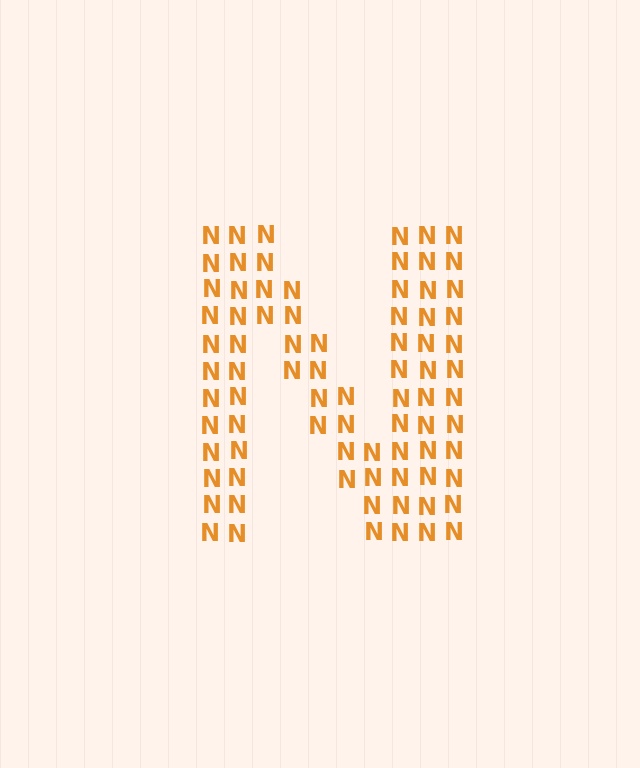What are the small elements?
The small elements are letter N's.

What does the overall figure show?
The overall figure shows the letter N.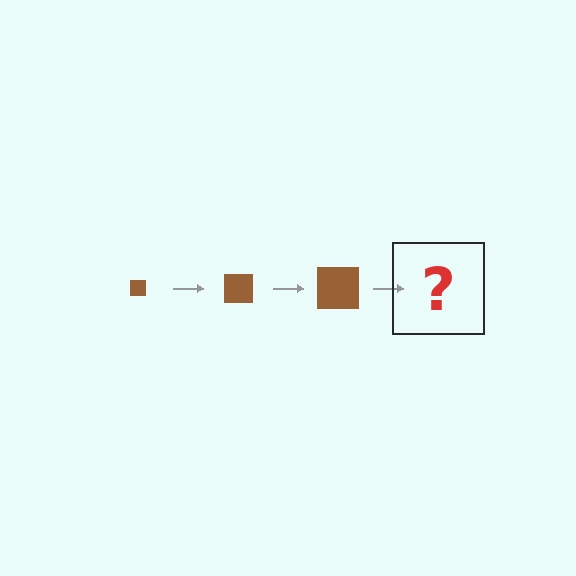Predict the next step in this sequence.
The next step is a brown square, larger than the previous one.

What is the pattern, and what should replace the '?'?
The pattern is that the square gets progressively larger each step. The '?' should be a brown square, larger than the previous one.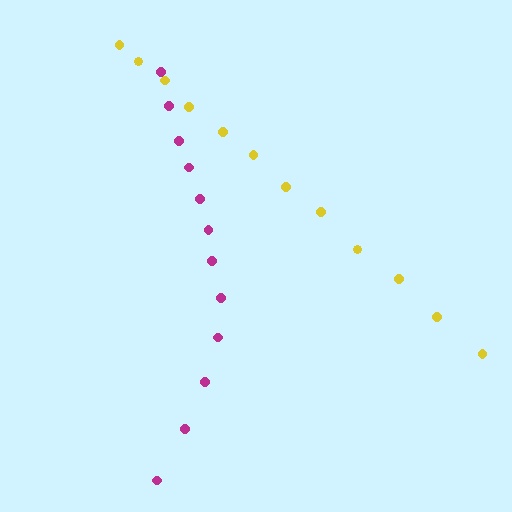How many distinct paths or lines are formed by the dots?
There are 2 distinct paths.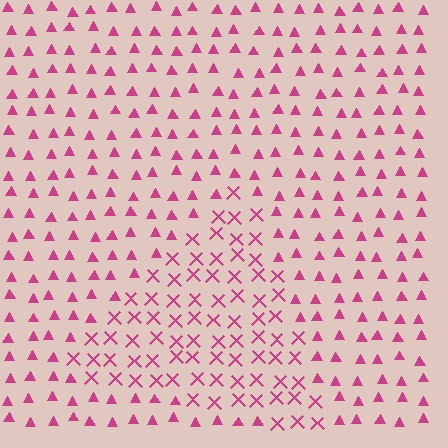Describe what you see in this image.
The image is filled with small magenta elements arranged in a uniform grid. A triangle-shaped region contains X marks, while the surrounding area contains triangles. The boundary is defined purely by the change in element shape.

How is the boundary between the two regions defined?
The boundary is defined by a change in element shape: X marks inside vs. triangles outside. All elements share the same color and spacing.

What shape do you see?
I see a triangle.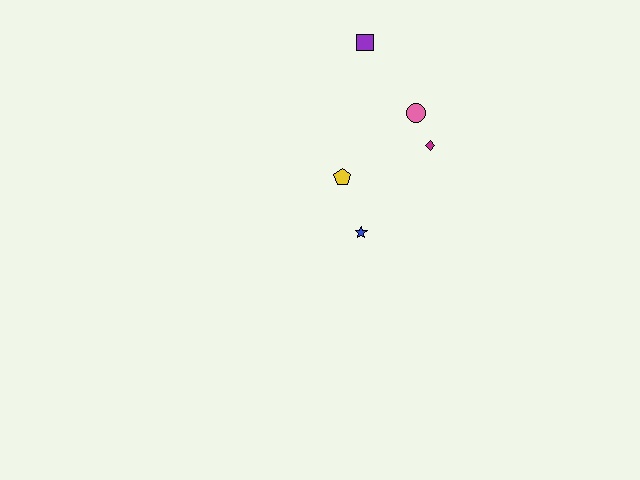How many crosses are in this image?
There are no crosses.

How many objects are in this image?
There are 5 objects.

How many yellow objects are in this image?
There is 1 yellow object.